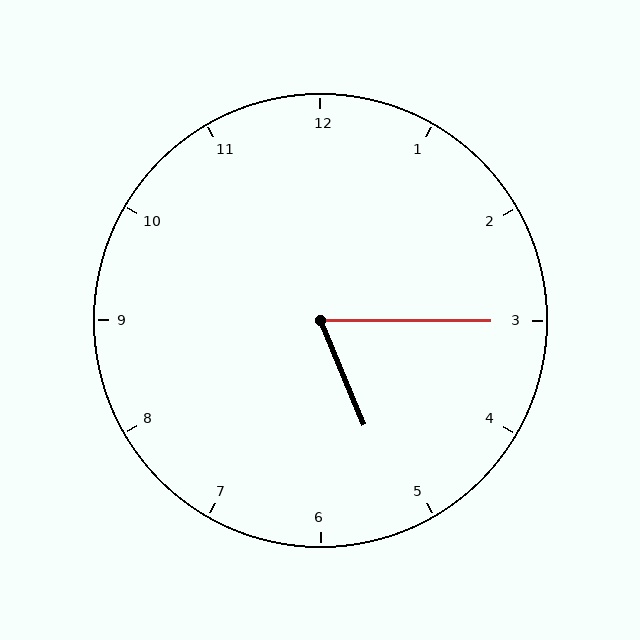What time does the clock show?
5:15.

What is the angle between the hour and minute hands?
Approximately 68 degrees.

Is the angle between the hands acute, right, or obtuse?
It is acute.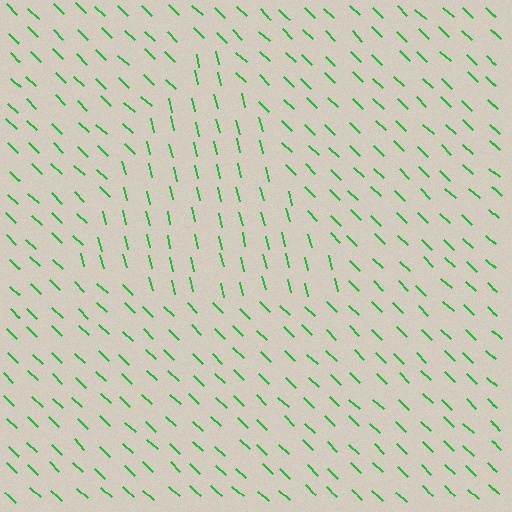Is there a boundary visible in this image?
Yes, there is a texture boundary formed by a change in line orientation.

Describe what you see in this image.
The image is filled with small green line segments. A triangle region in the image has lines oriented differently from the surrounding lines, creating a visible texture boundary.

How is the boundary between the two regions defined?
The boundary is defined purely by a change in line orientation (approximately 32 degrees difference). All lines are the same color and thickness.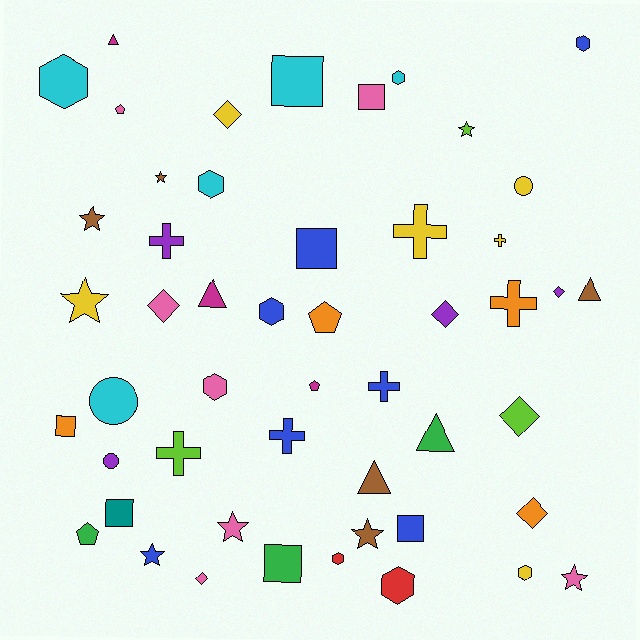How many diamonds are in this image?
There are 7 diamonds.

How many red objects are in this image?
There are 2 red objects.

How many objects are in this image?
There are 50 objects.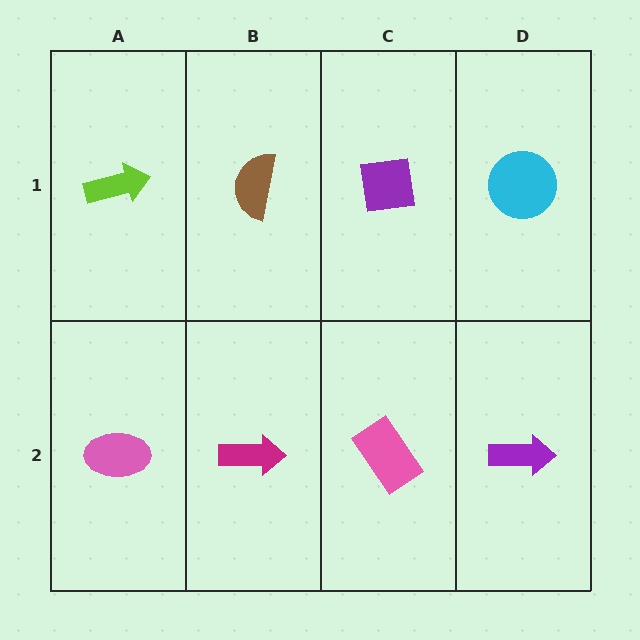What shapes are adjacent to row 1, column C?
A pink rectangle (row 2, column C), a brown semicircle (row 1, column B), a cyan circle (row 1, column D).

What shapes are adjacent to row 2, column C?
A purple square (row 1, column C), a magenta arrow (row 2, column B), a purple arrow (row 2, column D).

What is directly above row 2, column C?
A purple square.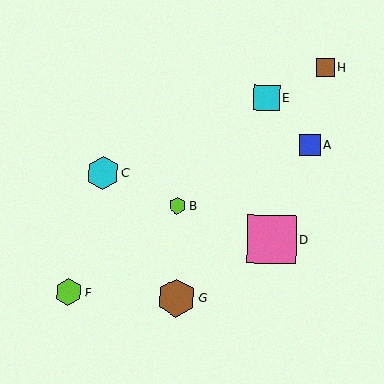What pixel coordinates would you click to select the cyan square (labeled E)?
Click at (267, 98) to select the cyan square E.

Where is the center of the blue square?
The center of the blue square is at (310, 145).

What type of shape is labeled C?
Shape C is a cyan hexagon.